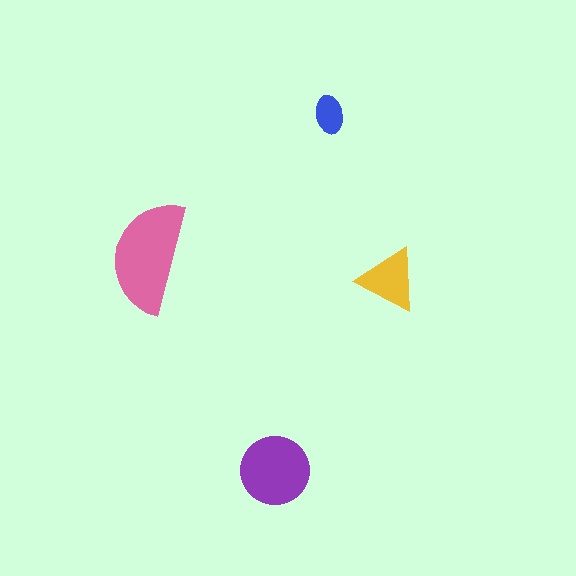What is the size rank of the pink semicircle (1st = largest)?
1st.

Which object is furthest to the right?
The yellow triangle is rightmost.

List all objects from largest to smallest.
The pink semicircle, the purple circle, the yellow triangle, the blue ellipse.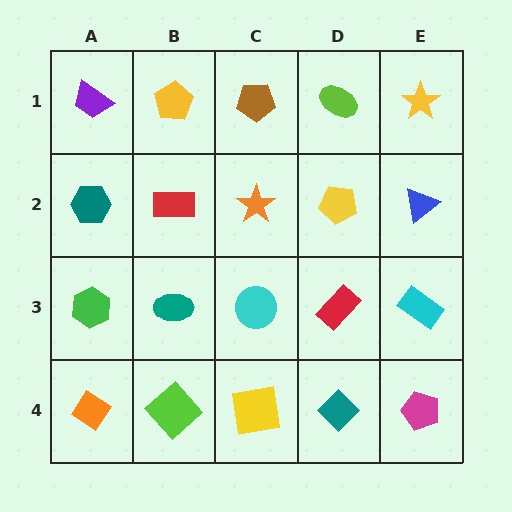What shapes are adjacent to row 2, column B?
A yellow pentagon (row 1, column B), a teal ellipse (row 3, column B), a teal hexagon (row 2, column A), an orange star (row 2, column C).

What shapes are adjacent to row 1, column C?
An orange star (row 2, column C), a yellow pentagon (row 1, column B), a lime ellipse (row 1, column D).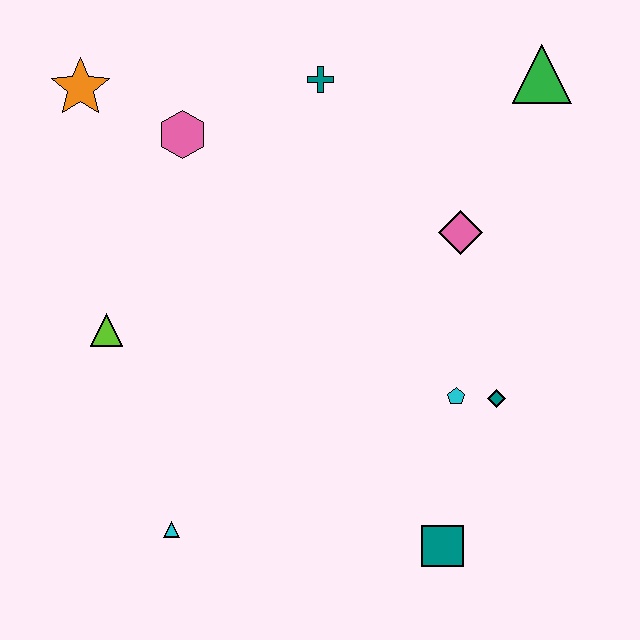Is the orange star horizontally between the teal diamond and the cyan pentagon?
No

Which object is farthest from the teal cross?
The teal square is farthest from the teal cross.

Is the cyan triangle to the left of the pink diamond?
Yes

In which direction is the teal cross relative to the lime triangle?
The teal cross is above the lime triangle.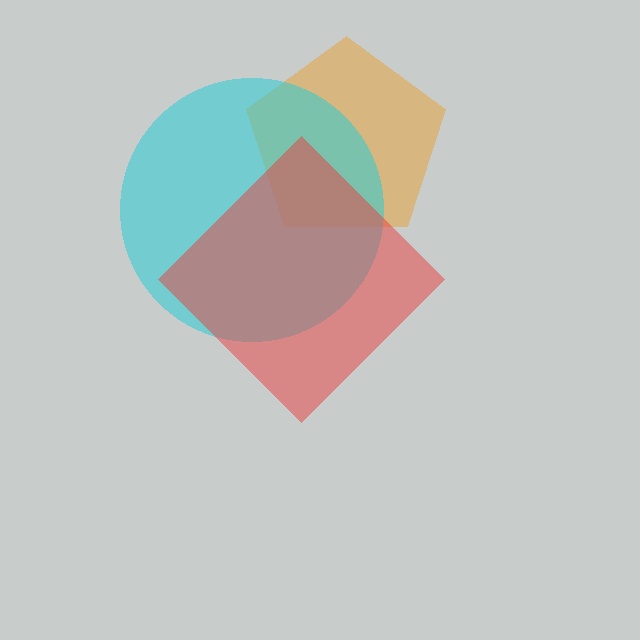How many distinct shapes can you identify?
There are 3 distinct shapes: an orange pentagon, a cyan circle, a red diamond.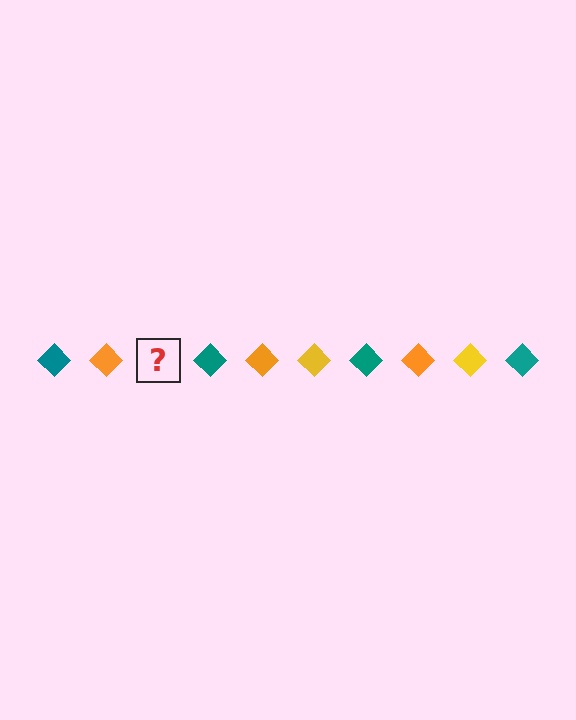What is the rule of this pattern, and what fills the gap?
The rule is that the pattern cycles through teal, orange, yellow diamonds. The gap should be filled with a yellow diamond.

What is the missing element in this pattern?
The missing element is a yellow diamond.